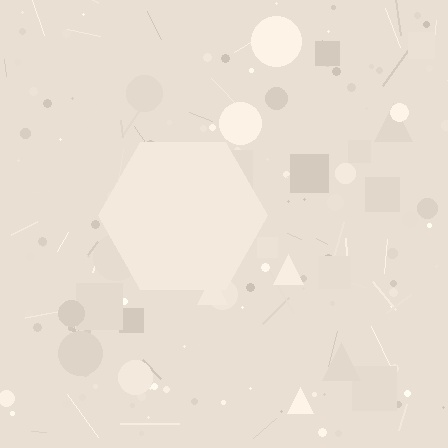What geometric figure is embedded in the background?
A hexagon is embedded in the background.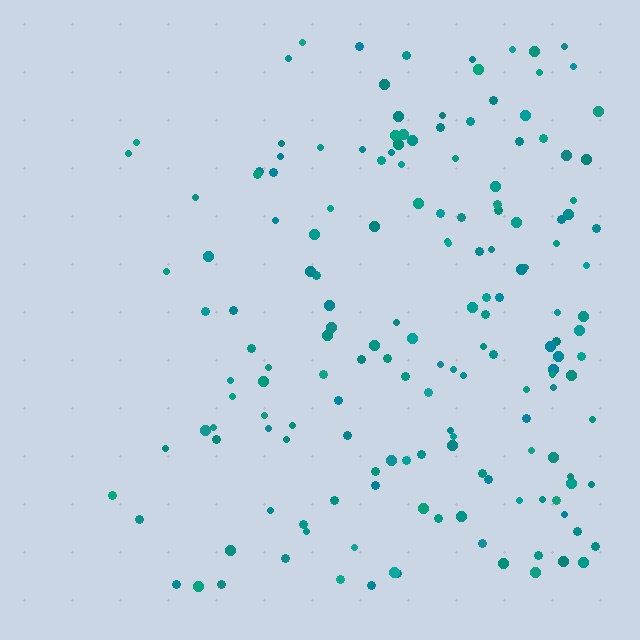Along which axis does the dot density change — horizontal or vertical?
Horizontal.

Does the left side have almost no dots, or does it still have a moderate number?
Still a moderate number, just noticeably fewer than the right.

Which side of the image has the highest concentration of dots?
The right.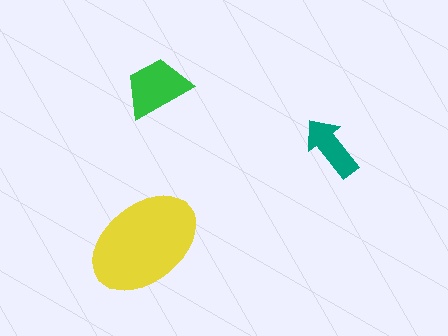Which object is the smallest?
The teal arrow.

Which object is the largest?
The yellow ellipse.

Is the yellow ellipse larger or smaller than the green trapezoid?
Larger.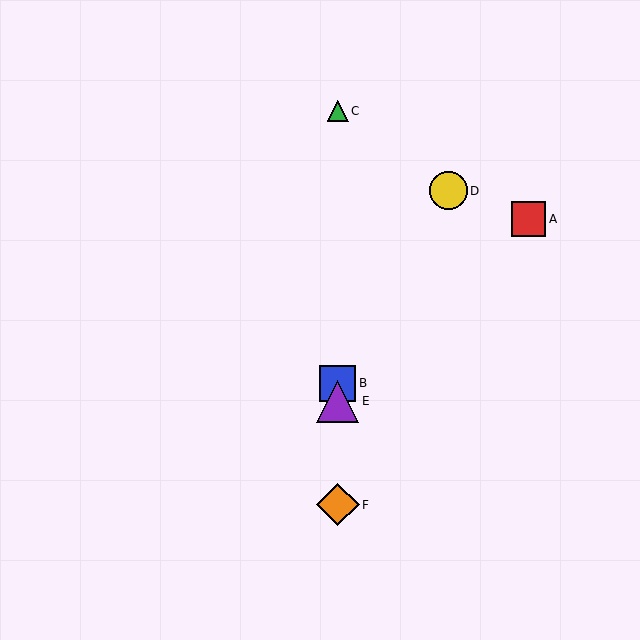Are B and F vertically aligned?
Yes, both are at x≈338.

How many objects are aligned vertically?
4 objects (B, C, E, F) are aligned vertically.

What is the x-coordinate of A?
Object A is at x≈528.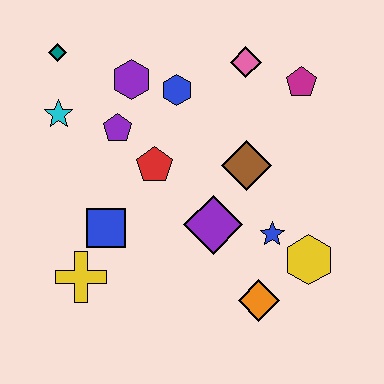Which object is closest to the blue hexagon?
The purple hexagon is closest to the blue hexagon.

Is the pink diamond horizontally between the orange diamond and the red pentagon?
Yes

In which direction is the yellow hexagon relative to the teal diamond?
The yellow hexagon is to the right of the teal diamond.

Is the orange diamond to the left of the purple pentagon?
No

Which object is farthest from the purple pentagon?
The yellow hexagon is farthest from the purple pentagon.